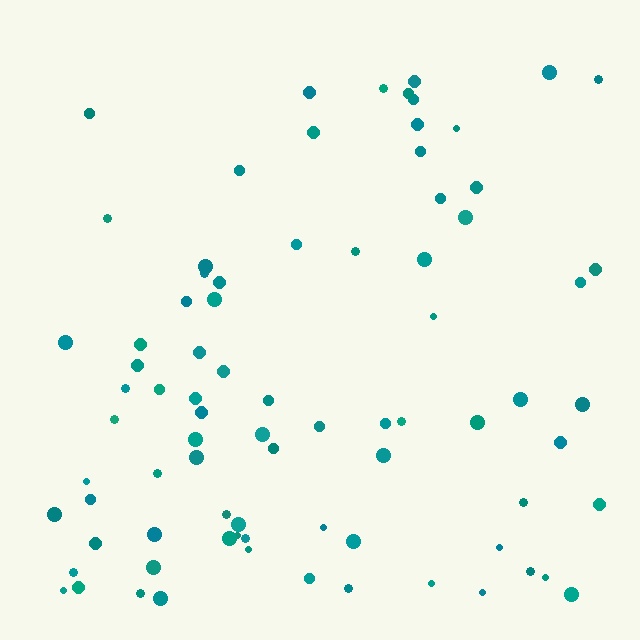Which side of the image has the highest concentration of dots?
The bottom.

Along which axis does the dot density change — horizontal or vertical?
Vertical.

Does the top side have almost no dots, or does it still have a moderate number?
Still a moderate number, just noticeably fewer than the bottom.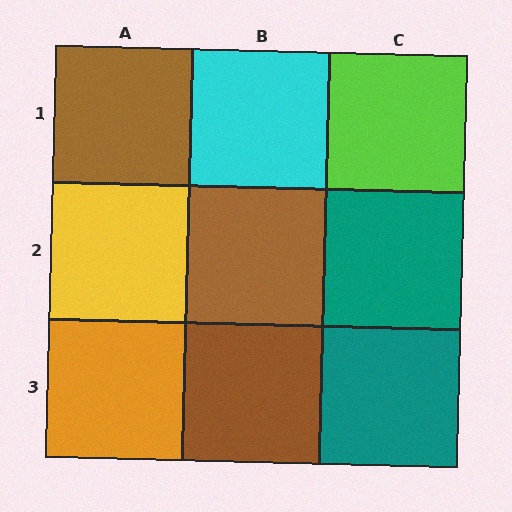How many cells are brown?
3 cells are brown.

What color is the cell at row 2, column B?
Brown.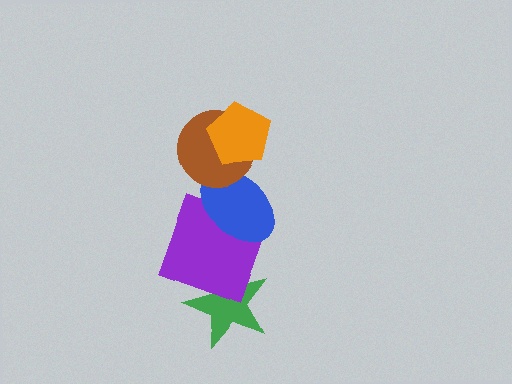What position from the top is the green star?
The green star is 5th from the top.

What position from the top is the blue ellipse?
The blue ellipse is 3rd from the top.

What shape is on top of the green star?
The purple square is on top of the green star.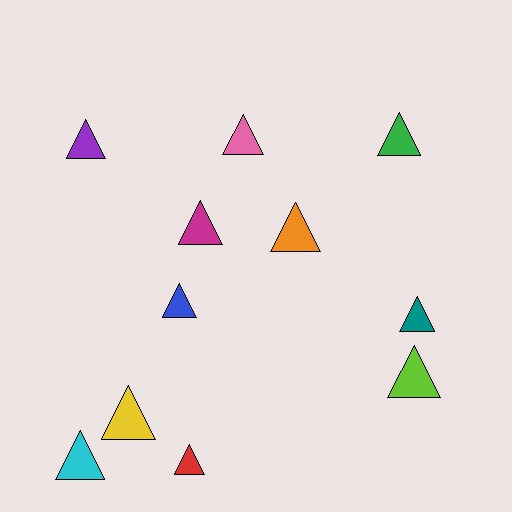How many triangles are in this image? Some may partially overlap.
There are 11 triangles.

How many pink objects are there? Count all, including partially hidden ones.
There is 1 pink object.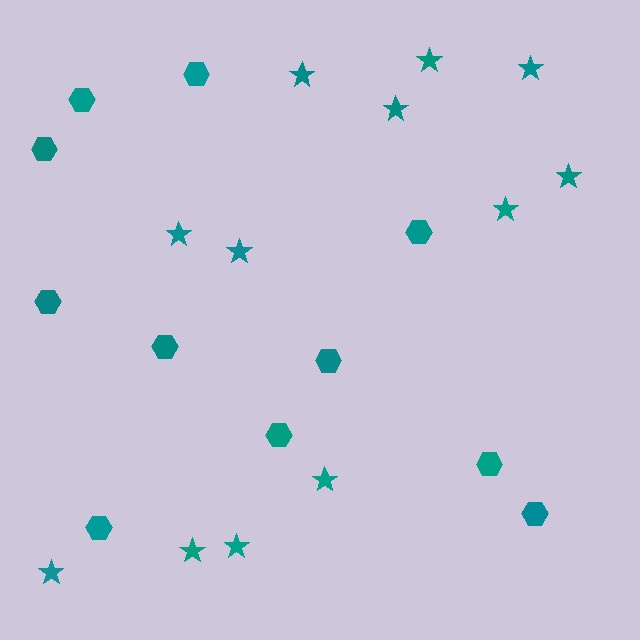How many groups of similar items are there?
There are 2 groups: one group of hexagons (11) and one group of stars (12).